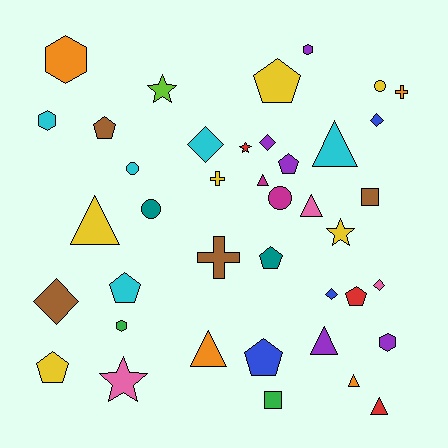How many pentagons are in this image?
There are 8 pentagons.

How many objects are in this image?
There are 40 objects.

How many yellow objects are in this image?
There are 6 yellow objects.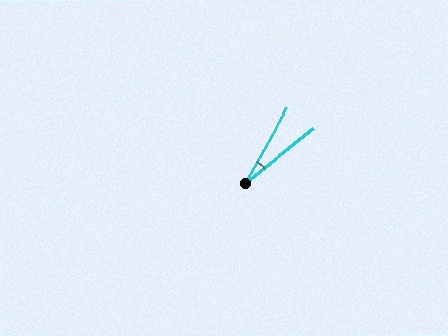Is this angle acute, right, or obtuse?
It is acute.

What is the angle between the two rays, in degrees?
Approximately 22 degrees.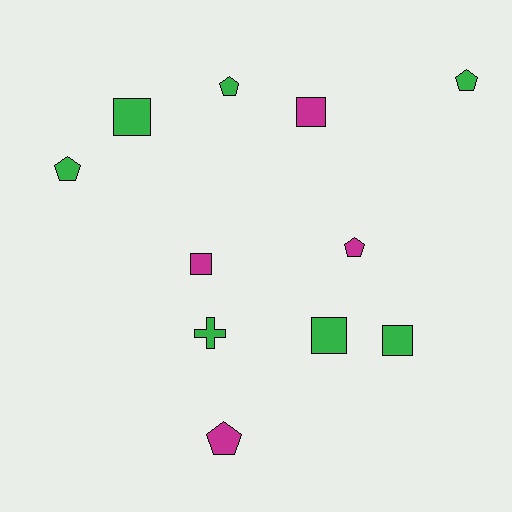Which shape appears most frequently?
Pentagon, with 5 objects.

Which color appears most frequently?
Green, with 7 objects.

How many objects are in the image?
There are 11 objects.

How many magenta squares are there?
There are 2 magenta squares.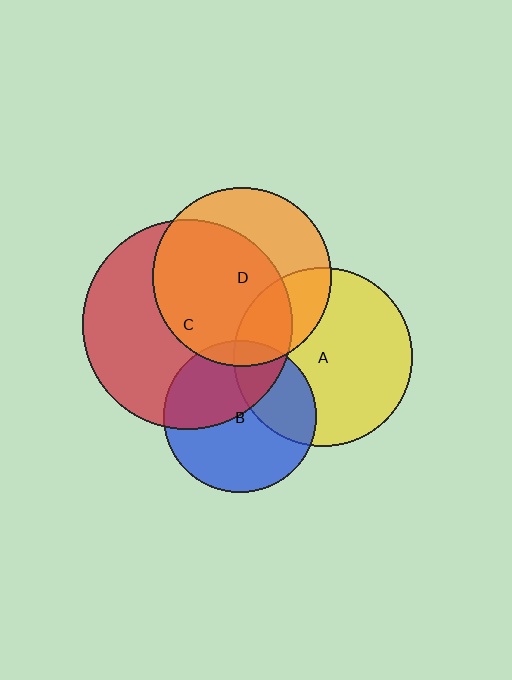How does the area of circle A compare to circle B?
Approximately 1.4 times.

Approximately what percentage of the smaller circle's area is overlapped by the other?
Approximately 10%.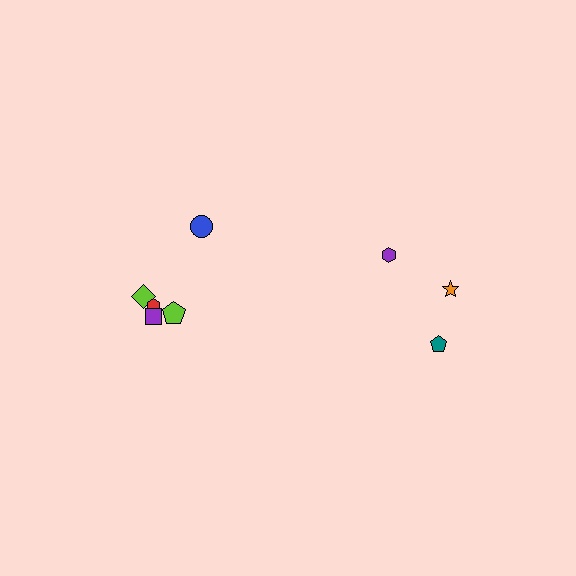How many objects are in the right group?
There are 3 objects.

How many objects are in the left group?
There are 5 objects.